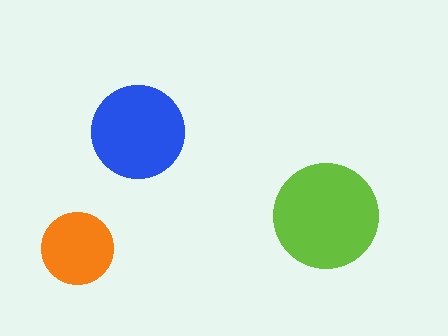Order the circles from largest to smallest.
the lime one, the blue one, the orange one.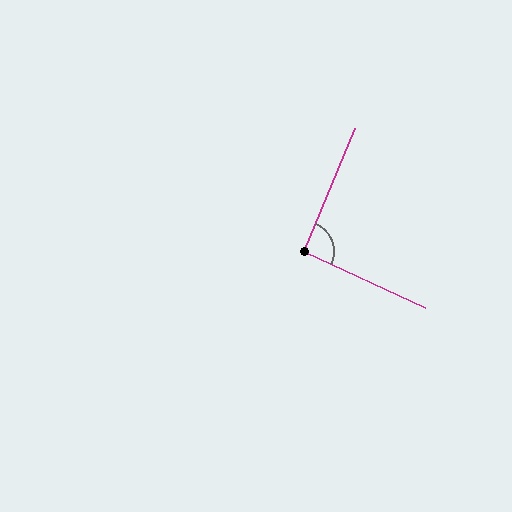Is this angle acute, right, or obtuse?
It is approximately a right angle.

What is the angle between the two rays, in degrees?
Approximately 92 degrees.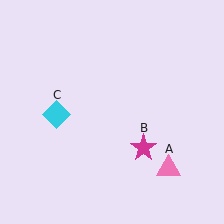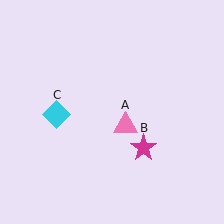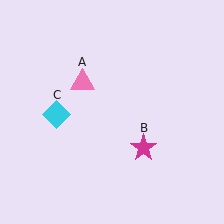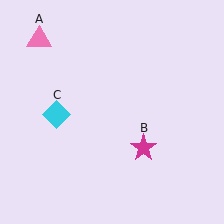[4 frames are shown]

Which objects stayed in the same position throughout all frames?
Magenta star (object B) and cyan diamond (object C) remained stationary.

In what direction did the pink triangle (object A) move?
The pink triangle (object A) moved up and to the left.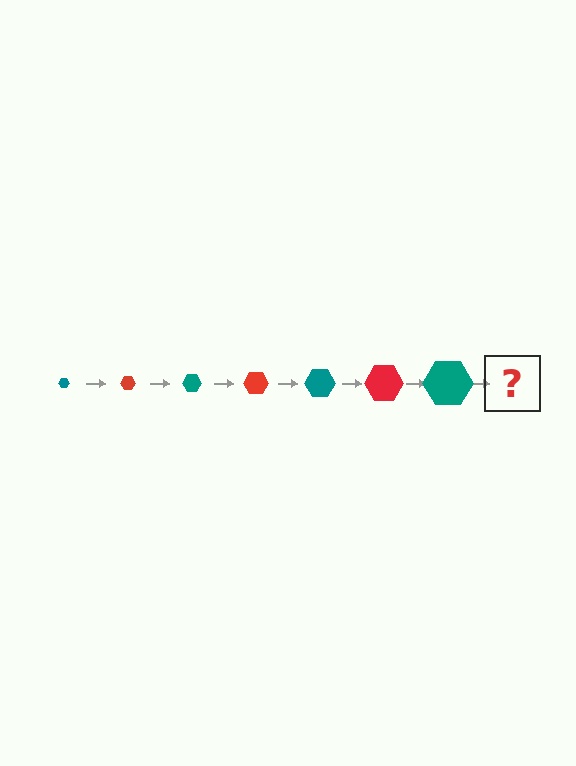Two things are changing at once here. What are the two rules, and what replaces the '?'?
The two rules are that the hexagon grows larger each step and the color cycles through teal and red. The '?' should be a red hexagon, larger than the previous one.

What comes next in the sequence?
The next element should be a red hexagon, larger than the previous one.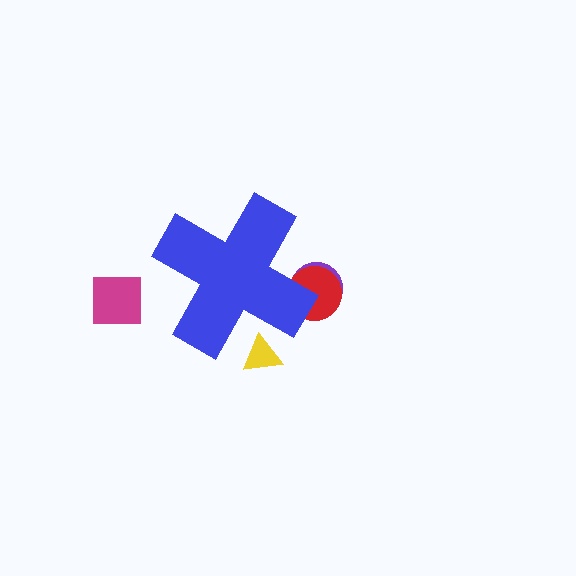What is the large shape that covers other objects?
A blue cross.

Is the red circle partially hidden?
Yes, the red circle is partially hidden behind the blue cross.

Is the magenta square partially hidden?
No, the magenta square is fully visible.